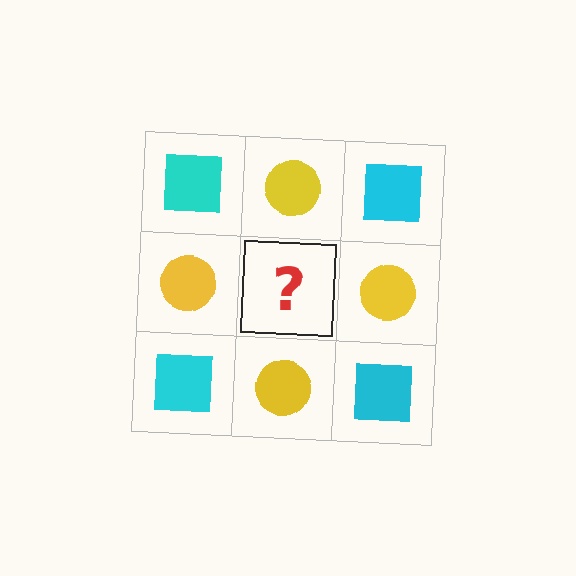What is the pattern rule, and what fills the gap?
The rule is that it alternates cyan square and yellow circle in a checkerboard pattern. The gap should be filled with a cyan square.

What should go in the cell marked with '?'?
The missing cell should contain a cyan square.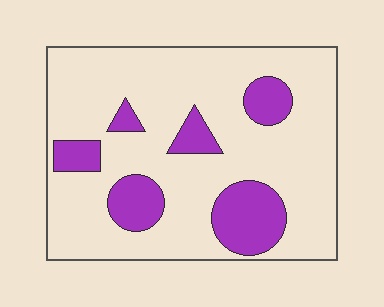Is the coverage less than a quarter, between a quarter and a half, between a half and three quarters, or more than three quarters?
Less than a quarter.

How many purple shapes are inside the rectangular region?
6.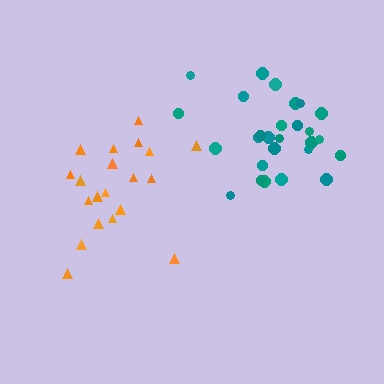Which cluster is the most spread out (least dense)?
Orange.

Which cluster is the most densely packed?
Teal.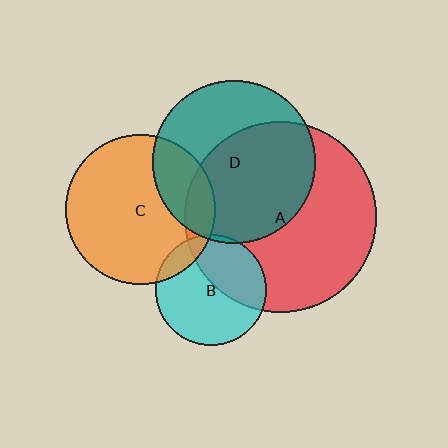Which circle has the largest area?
Circle A (red).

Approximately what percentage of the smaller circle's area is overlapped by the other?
Approximately 40%.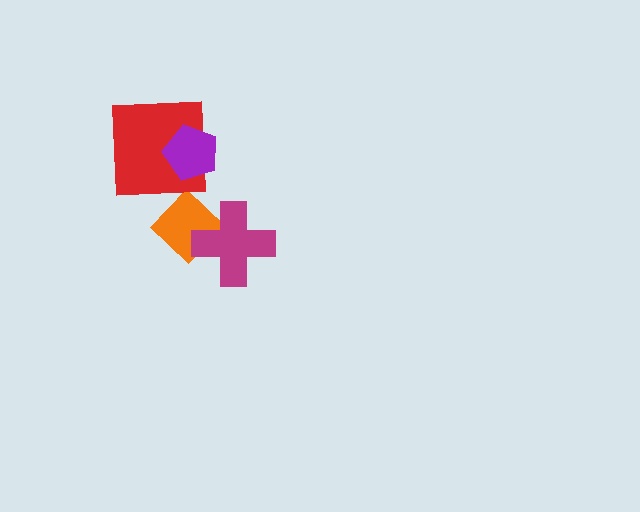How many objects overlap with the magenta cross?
1 object overlaps with the magenta cross.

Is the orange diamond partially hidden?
Yes, it is partially covered by another shape.